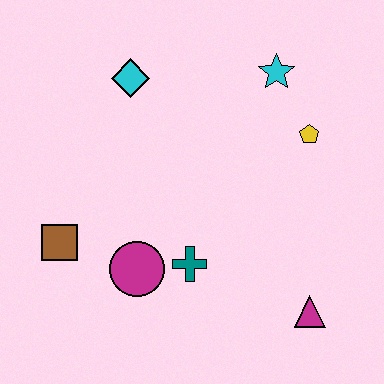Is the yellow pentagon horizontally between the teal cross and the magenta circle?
No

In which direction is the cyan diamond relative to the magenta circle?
The cyan diamond is above the magenta circle.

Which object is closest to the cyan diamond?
The cyan star is closest to the cyan diamond.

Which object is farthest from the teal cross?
The cyan star is farthest from the teal cross.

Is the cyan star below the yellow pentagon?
No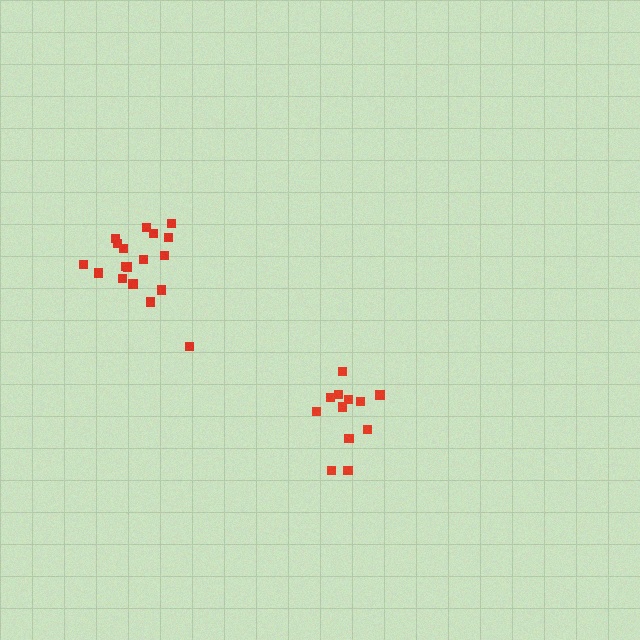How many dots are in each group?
Group 1: 18 dots, Group 2: 12 dots (30 total).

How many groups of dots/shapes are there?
There are 2 groups.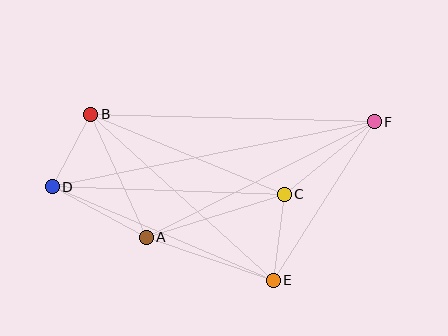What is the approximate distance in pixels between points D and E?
The distance between D and E is approximately 240 pixels.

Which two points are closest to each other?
Points B and D are closest to each other.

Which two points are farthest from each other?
Points D and F are farthest from each other.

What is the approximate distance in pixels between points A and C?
The distance between A and C is approximately 144 pixels.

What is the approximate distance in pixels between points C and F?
The distance between C and F is approximately 116 pixels.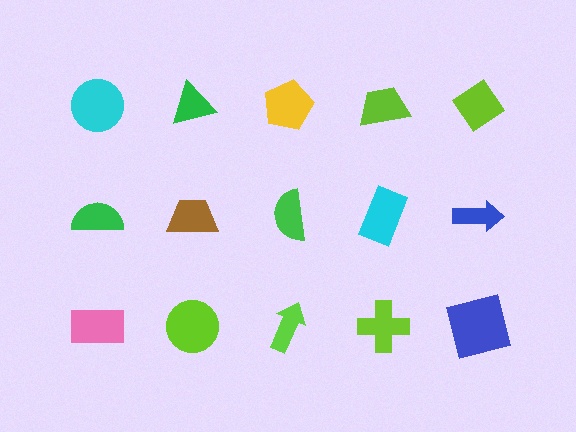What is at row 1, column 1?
A cyan circle.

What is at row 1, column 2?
A green triangle.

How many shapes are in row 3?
5 shapes.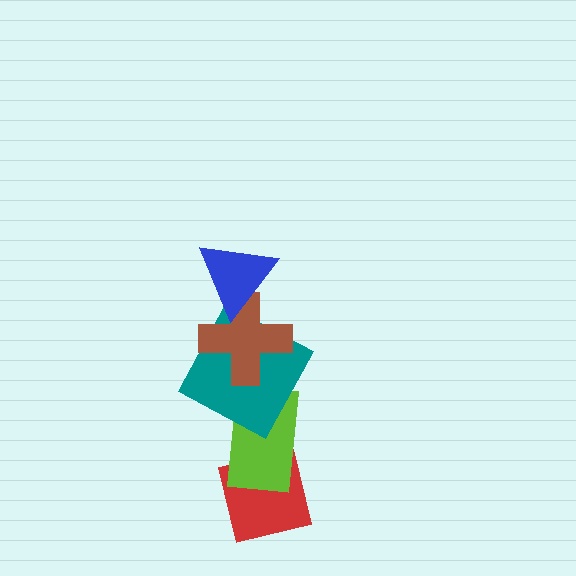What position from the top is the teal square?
The teal square is 3rd from the top.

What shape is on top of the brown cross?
The blue triangle is on top of the brown cross.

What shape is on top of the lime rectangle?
The teal square is on top of the lime rectangle.